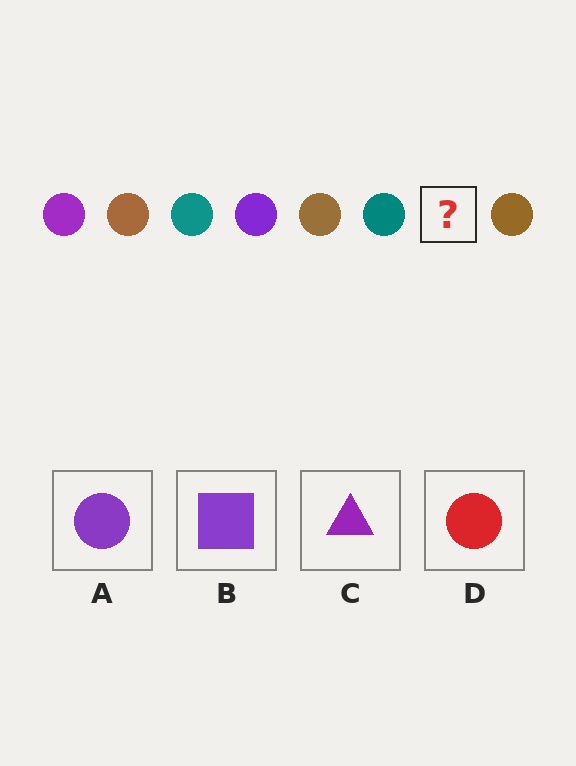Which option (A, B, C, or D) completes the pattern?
A.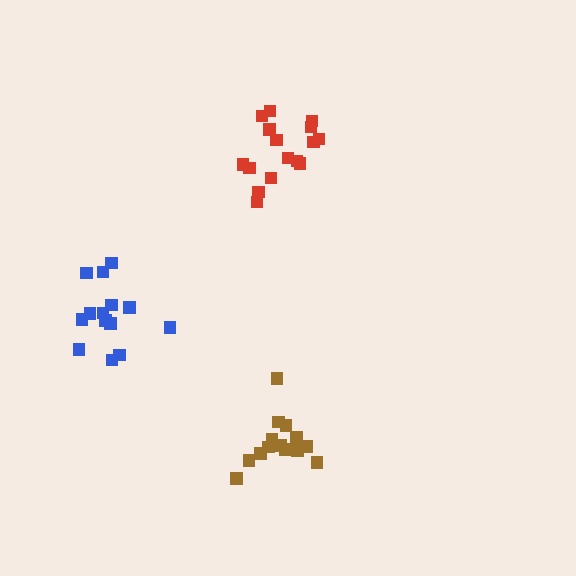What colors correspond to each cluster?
The clusters are colored: brown, red, blue.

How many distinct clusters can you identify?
There are 3 distinct clusters.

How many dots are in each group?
Group 1: 15 dots, Group 2: 16 dots, Group 3: 14 dots (45 total).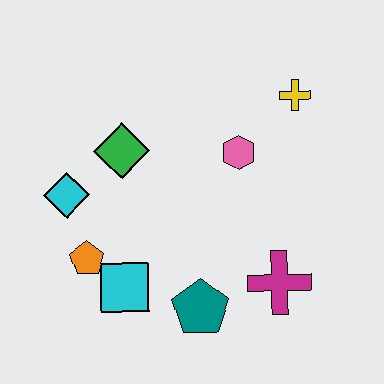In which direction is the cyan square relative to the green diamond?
The cyan square is below the green diamond.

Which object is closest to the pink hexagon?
The yellow cross is closest to the pink hexagon.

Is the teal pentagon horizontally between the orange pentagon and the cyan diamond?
No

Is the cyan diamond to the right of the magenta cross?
No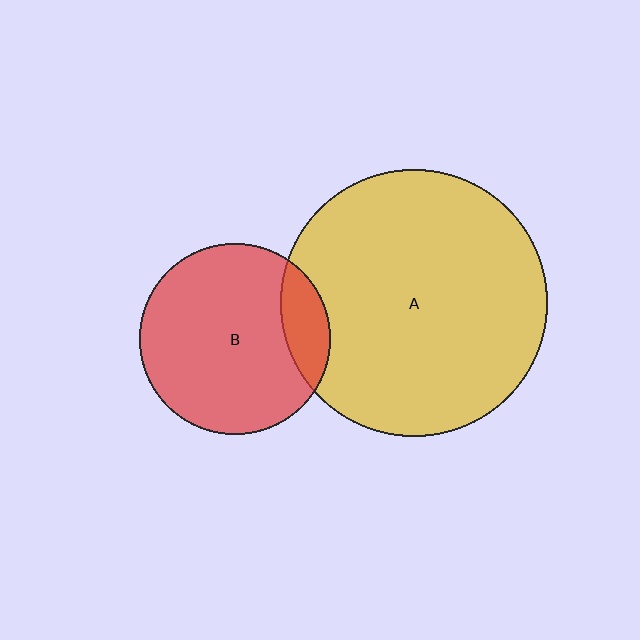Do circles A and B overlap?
Yes.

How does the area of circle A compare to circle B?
Approximately 2.0 times.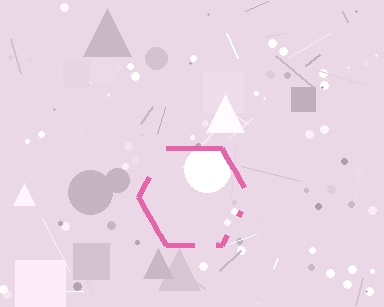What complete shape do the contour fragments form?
The contour fragments form a hexagon.